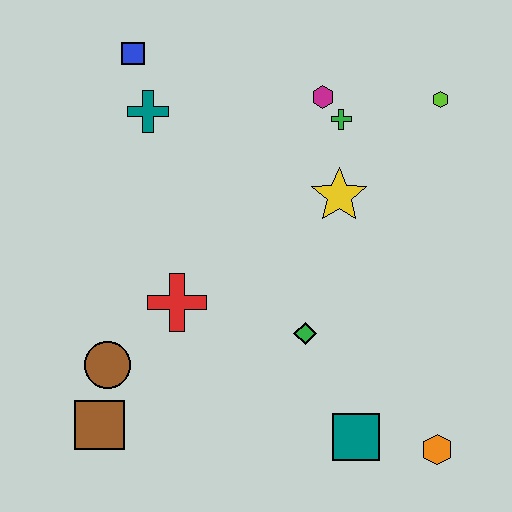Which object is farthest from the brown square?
The lime hexagon is farthest from the brown square.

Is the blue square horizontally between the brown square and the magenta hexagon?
Yes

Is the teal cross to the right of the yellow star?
No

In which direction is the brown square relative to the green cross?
The brown square is below the green cross.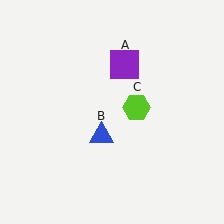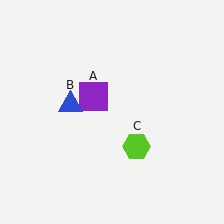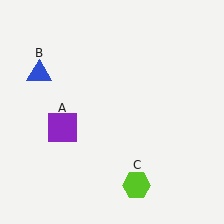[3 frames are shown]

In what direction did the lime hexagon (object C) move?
The lime hexagon (object C) moved down.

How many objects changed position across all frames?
3 objects changed position: purple square (object A), blue triangle (object B), lime hexagon (object C).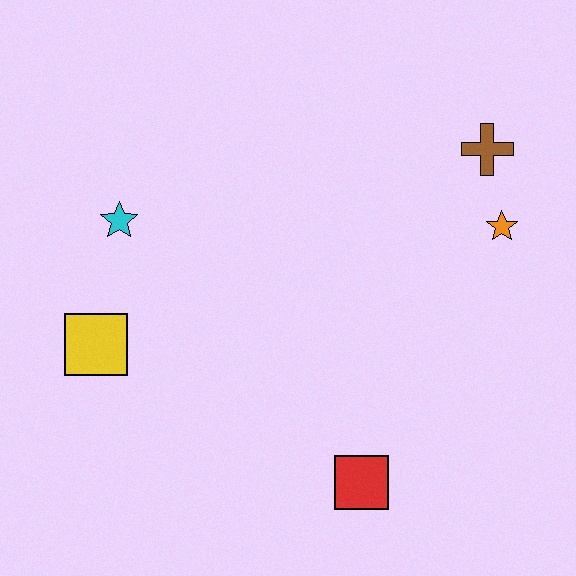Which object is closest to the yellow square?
The cyan star is closest to the yellow square.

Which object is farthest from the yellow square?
The brown cross is farthest from the yellow square.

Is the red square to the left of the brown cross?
Yes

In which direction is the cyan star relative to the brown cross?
The cyan star is to the left of the brown cross.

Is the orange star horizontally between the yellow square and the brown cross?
No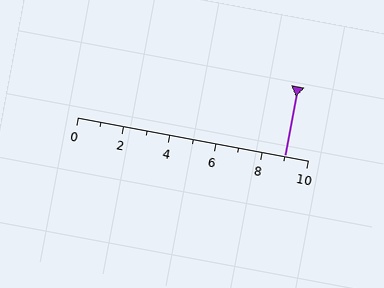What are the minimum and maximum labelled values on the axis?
The axis runs from 0 to 10.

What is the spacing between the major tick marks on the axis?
The major ticks are spaced 2 apart.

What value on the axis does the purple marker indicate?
The marker indicates approximately 9.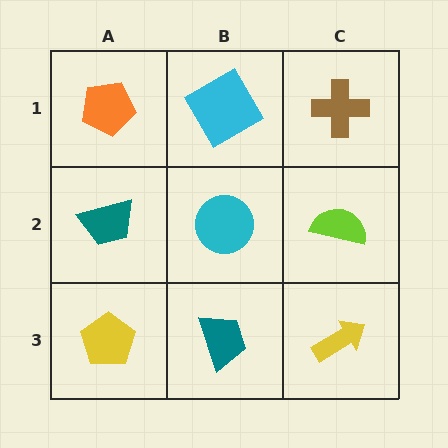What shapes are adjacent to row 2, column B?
A cyan diamond (row 1, column B), a teal trapezoid (row 3, column B), a teal trapezoid (row 2, column A), a lime semicircle (row 2, column C).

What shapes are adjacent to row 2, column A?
An orange pentagon (row 1, column A), a yellow pentagon (row 3, column A), a cyan circle (row 2, column B).